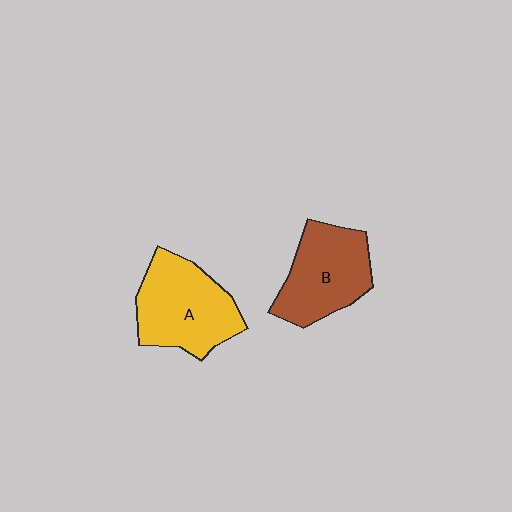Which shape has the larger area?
Shape A (yellow).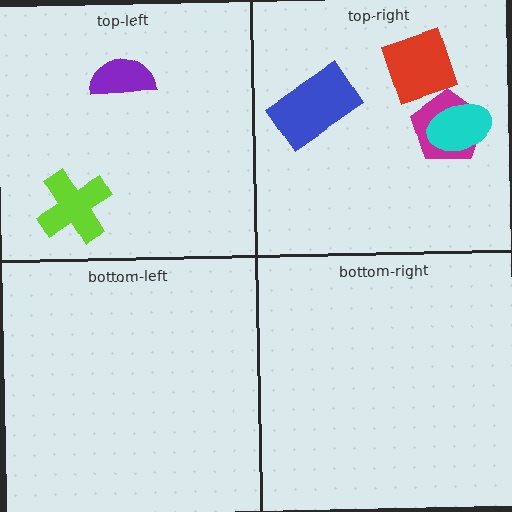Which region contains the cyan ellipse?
The top-right region.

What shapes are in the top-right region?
The magenta pentagon, the blue rectangle, the red diamond, the cyan ellipse.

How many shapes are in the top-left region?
2.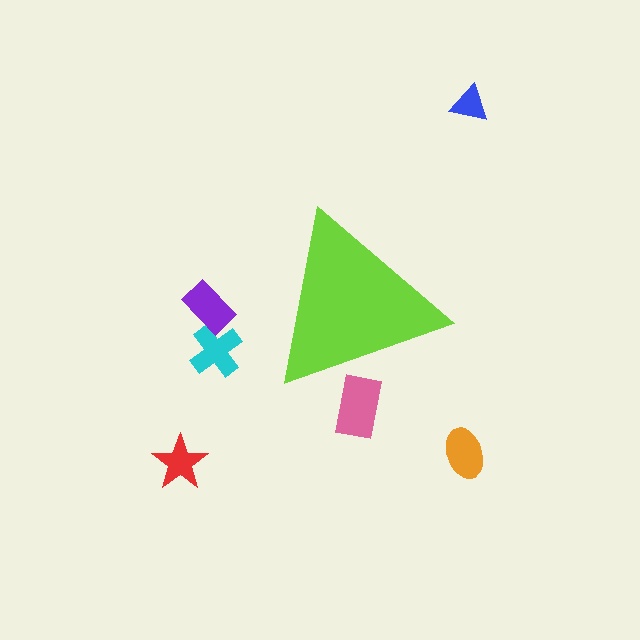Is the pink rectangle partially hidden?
Yes, the pink rectangle is partially hidden behind the lime triangle.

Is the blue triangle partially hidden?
No, the blue triangle is fully visible.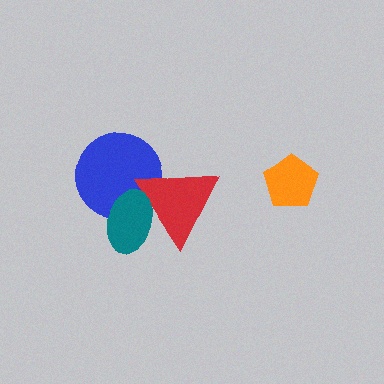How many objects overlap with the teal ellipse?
2 objects overlap with the teal ellipse.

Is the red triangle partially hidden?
Yes, it is partially covered by another shape.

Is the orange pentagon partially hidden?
No, no other shape covers it.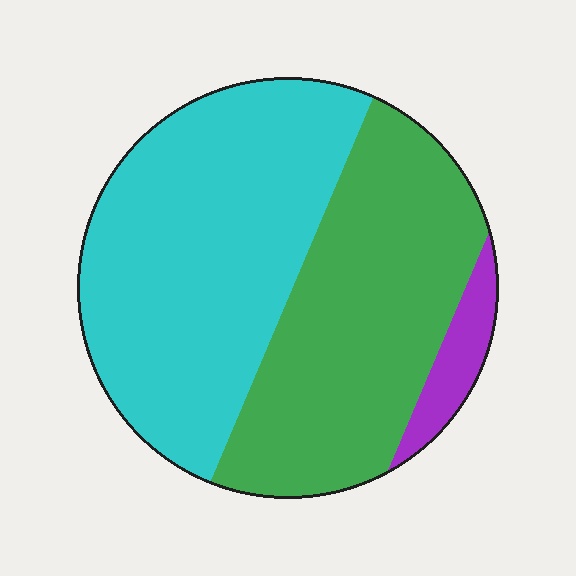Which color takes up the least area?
Purple, at roughly 5%.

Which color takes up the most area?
Cyan, at roughly 50%.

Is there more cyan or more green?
Cyan.